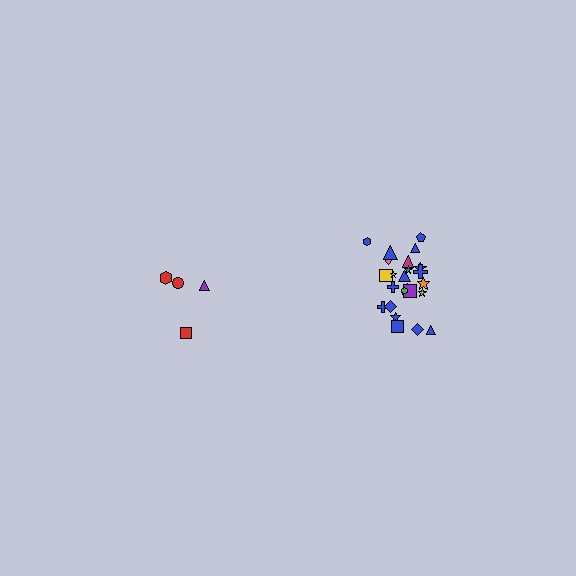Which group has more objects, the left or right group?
The right group.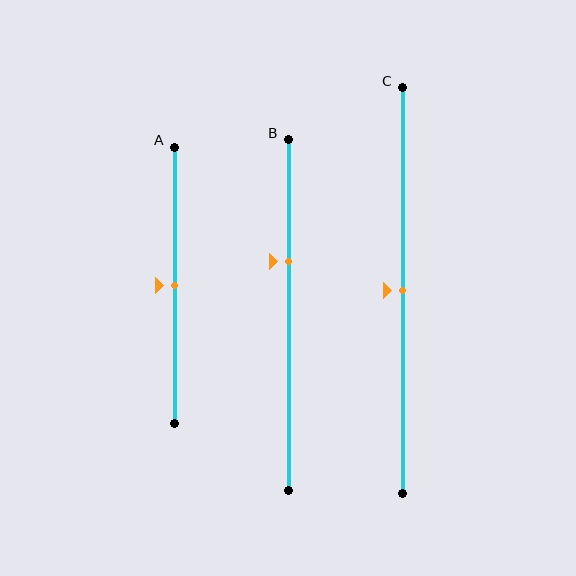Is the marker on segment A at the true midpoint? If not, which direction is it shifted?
Yes, the marker on segment A is at the true midpoint.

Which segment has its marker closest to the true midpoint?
Segment A has its marker closest to the true midpoint.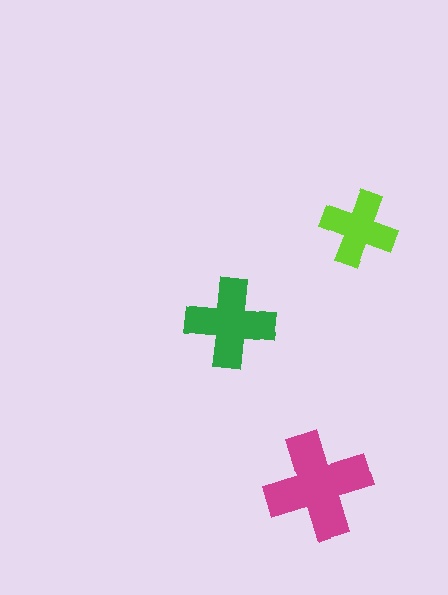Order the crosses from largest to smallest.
the magenta one, the green one, the lime one.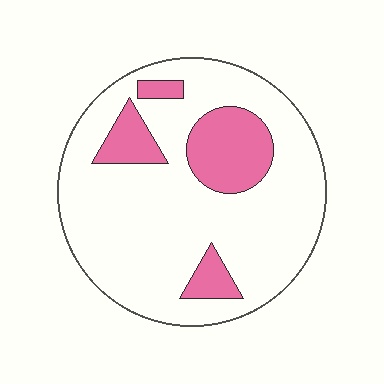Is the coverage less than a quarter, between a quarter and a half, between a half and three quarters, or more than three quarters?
Less than a quarter.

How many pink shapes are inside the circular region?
4.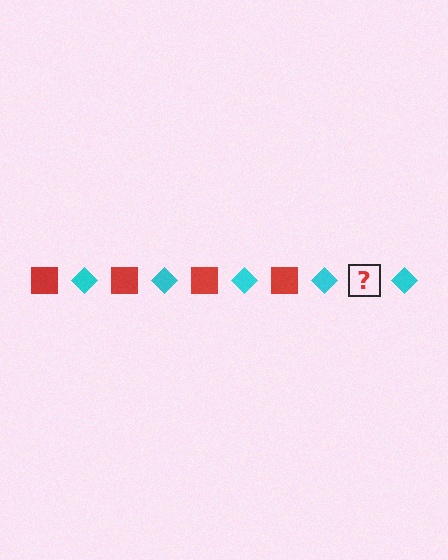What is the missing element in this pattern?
The missing element is a red square.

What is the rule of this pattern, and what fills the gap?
The rule is that the pattern alternates between red square and cyan diamond. The gap should be filled with a red square.